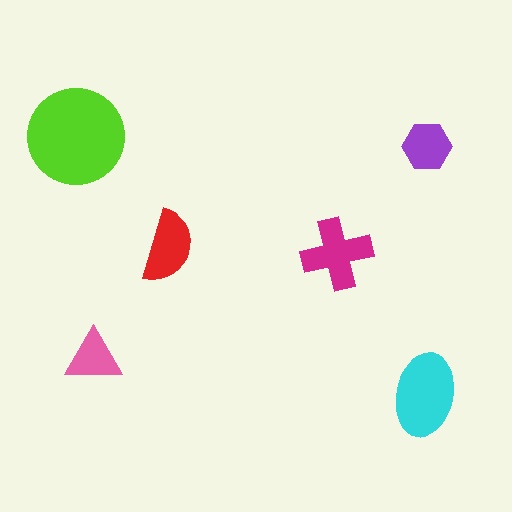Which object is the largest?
The lime circle.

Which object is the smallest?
The pink triangle.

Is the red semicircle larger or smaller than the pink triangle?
Larger.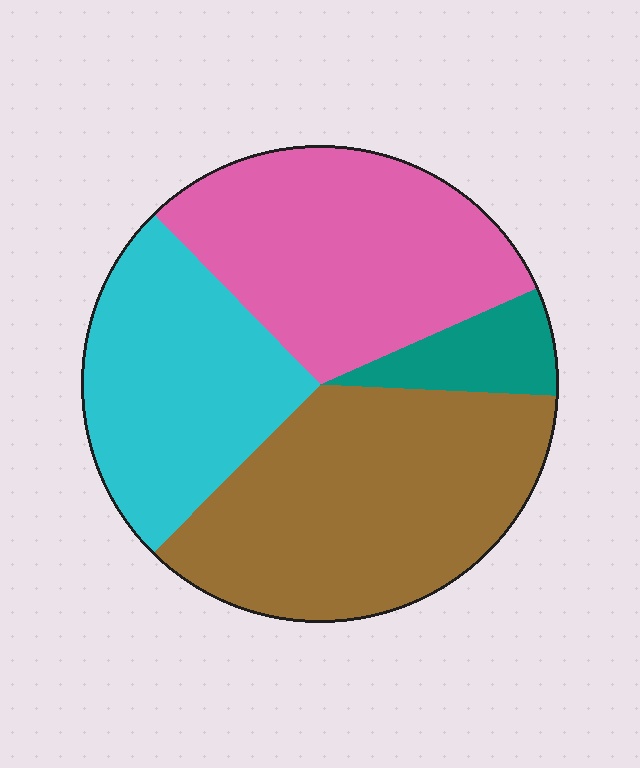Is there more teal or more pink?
Pink.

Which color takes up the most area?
Brown, at roughly 35%.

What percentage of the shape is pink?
Pink takes up about one third (1/3) of the shape.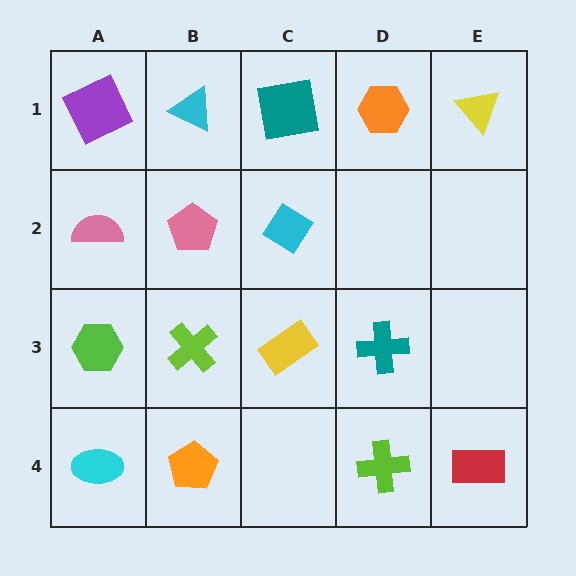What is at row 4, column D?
A lime cross.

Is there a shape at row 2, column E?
No, that cell is empty.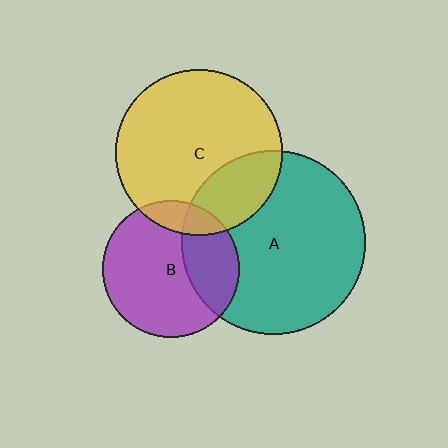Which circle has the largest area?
Circle A (teal).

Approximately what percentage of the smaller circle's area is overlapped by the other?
Approximately 15%.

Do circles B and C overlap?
Yes.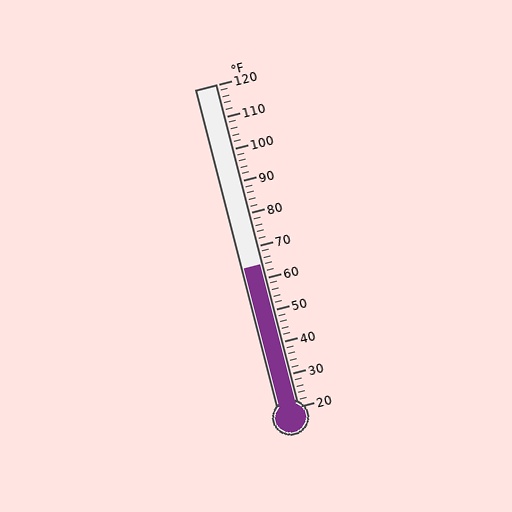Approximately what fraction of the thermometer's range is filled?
The thermometer is filled to approximately 45% of its range.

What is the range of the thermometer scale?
The thermometer scale ranges from 20°F to 120°F.